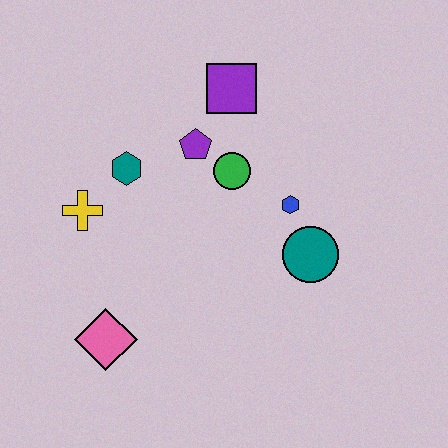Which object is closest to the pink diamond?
The yellow cross is closest to the pink diamond.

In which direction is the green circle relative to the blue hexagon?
The green circle is to the left of the blue hexagon.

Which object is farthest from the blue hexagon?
The pink diamond is farthest from the blue hexagon.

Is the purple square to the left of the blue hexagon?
Yes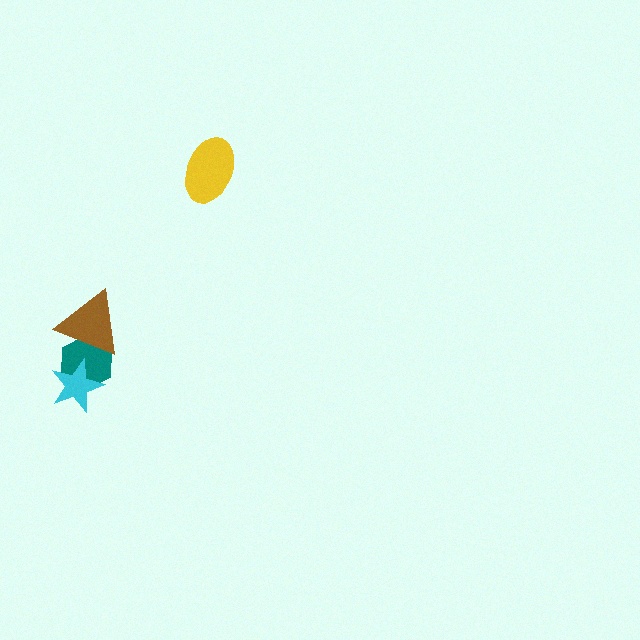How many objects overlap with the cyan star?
1 object overlaps with the cyan star.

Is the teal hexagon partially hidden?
Yes, it is partially covered by another shape.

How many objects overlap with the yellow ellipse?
0 objects overlap with the yellow ellipse.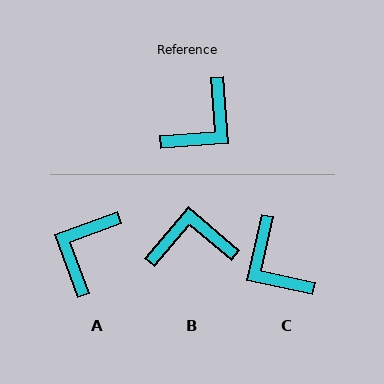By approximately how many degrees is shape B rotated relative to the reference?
Approximately 136 degrees counter-clockwise.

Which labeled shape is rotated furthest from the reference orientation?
A, about 164 degrees away.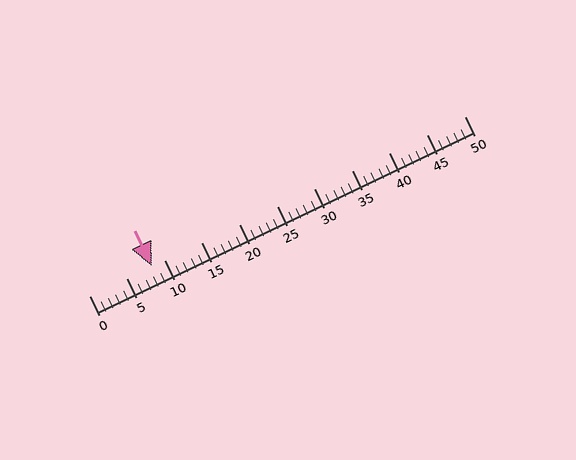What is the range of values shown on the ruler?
The ruler shows values from 0 to 50.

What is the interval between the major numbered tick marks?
The major tick marks are spaced 5 units apart.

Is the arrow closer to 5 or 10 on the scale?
The arrow is closer to 10.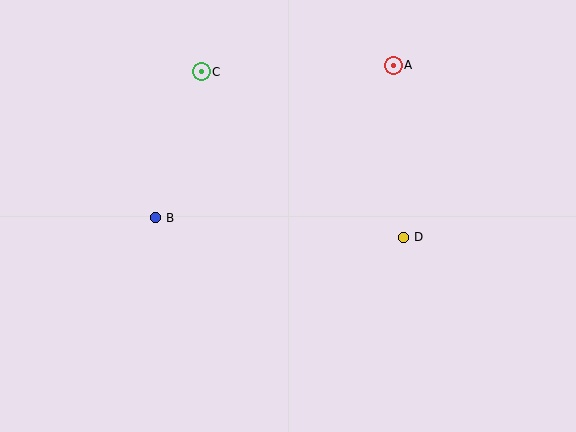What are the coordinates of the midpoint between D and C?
The midpoint between D and C is at (302, 154).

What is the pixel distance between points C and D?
The distance between C and D is 261 pixels.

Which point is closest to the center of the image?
Point D at (403, 237) is closest to the center.